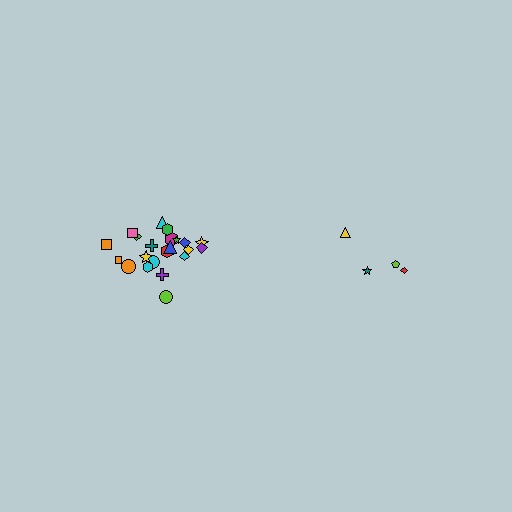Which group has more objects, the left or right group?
The left group.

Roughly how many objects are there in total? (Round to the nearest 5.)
Roughly 30 objects in total.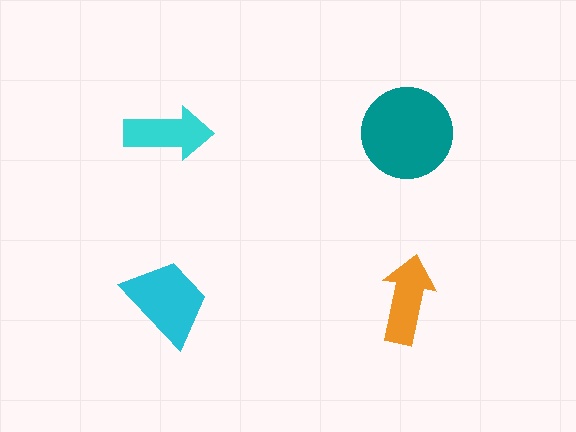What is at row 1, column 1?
A cyan arrow.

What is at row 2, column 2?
An orange arrow.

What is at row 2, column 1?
A cyan trapezoid.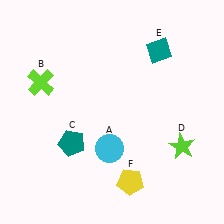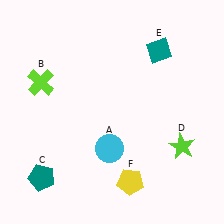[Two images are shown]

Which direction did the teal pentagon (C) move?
The teal pentagon (C) moved down.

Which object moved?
The teal pentagon (C) moved down.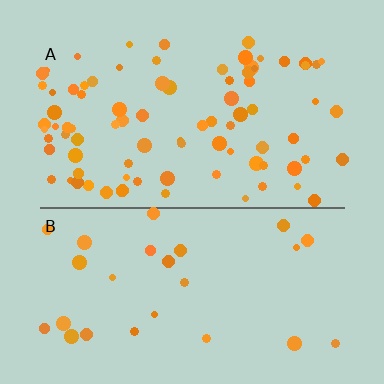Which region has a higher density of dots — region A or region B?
A (the top).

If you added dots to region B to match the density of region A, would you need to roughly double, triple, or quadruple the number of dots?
Approximately triple.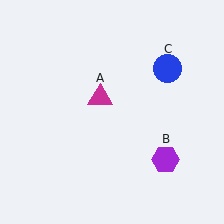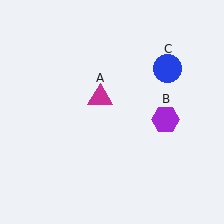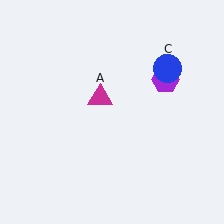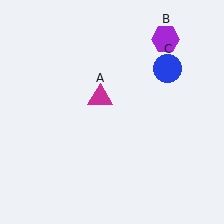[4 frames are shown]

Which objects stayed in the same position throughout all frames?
Magenta triangle (object A) and blue circle (object C) remained stationary.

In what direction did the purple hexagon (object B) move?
The purple hexagon (object B) moved up.